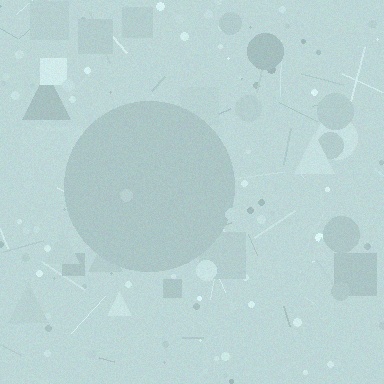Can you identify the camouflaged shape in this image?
The camouflaged shape is a circle.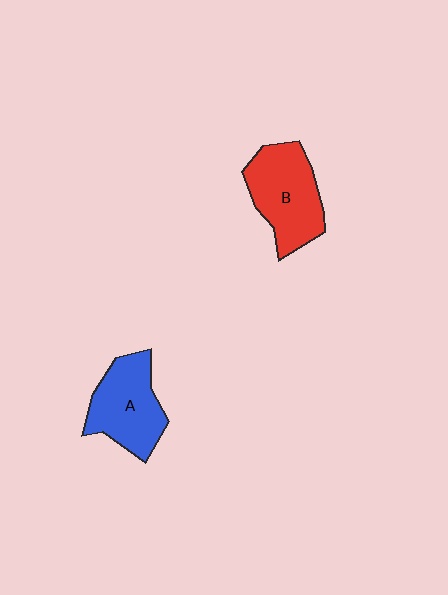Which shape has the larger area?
Shape B (red).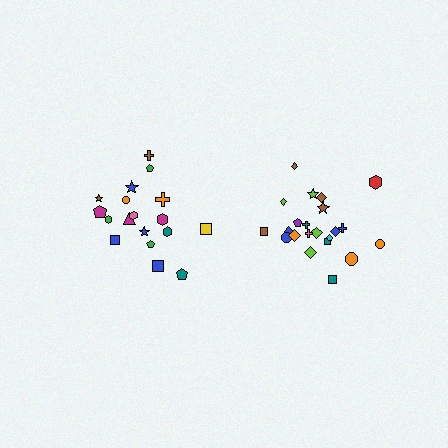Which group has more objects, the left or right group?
The right group.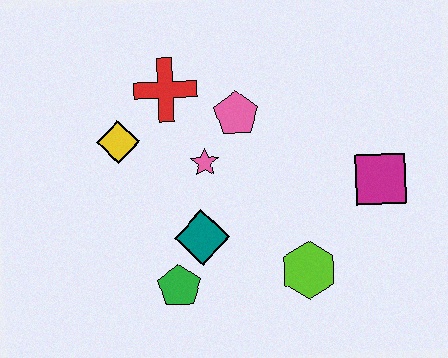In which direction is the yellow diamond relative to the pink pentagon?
The yellow diamond is to the left of the pink pentagon.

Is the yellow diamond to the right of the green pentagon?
No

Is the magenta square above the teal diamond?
Yes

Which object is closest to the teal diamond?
The green pentagon is closest to the teal diamond.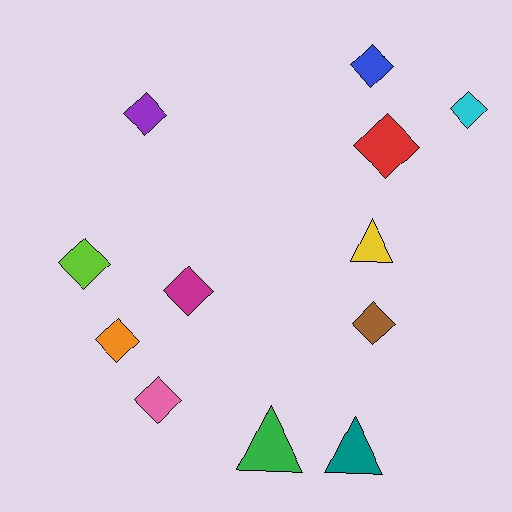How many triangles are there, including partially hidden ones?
There are 3 triangles.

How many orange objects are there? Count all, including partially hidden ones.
There is 1 orange object.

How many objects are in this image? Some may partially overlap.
There are 12 objects.